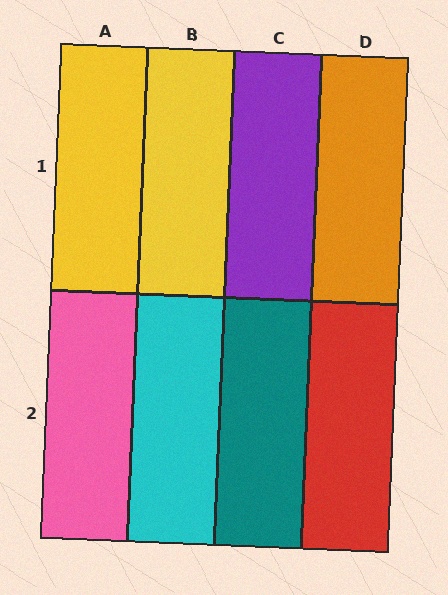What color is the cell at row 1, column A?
Yellow.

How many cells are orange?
1 cell is orange.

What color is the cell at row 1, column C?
Purple.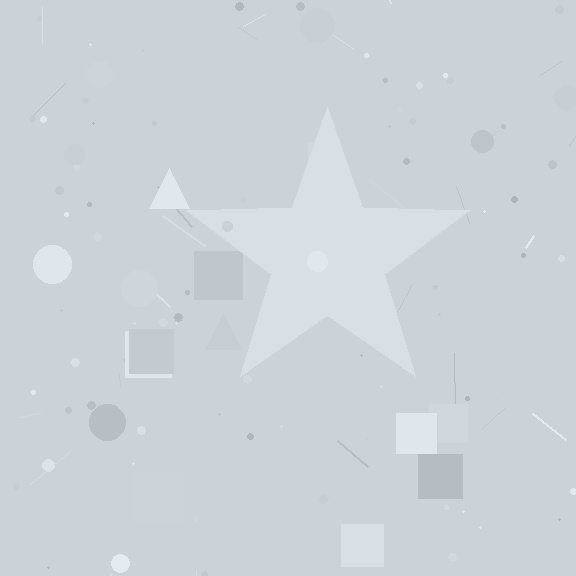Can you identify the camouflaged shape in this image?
The camouflaged shape is a star.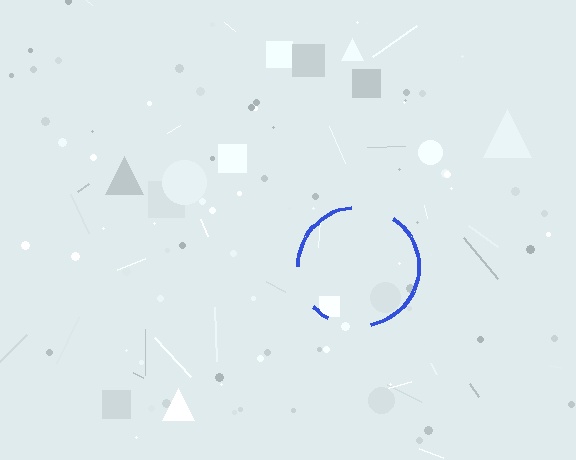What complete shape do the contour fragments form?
The contour fragments form a circle.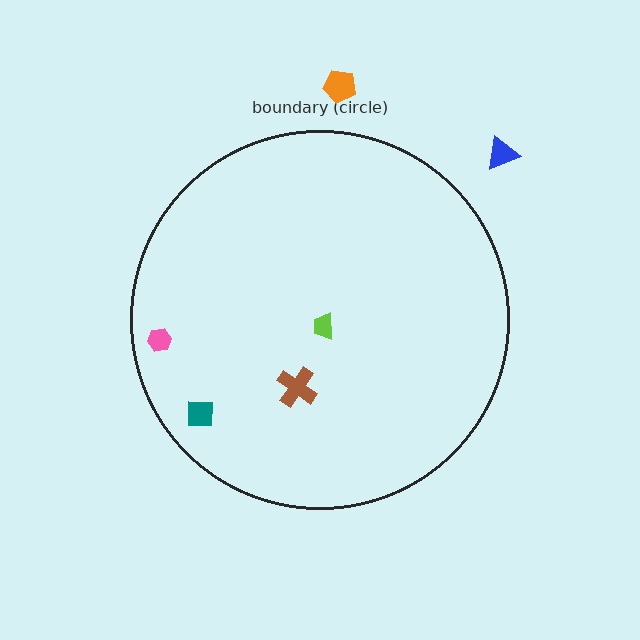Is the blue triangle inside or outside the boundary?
Outside.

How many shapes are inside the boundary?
4 inside, 2 outside.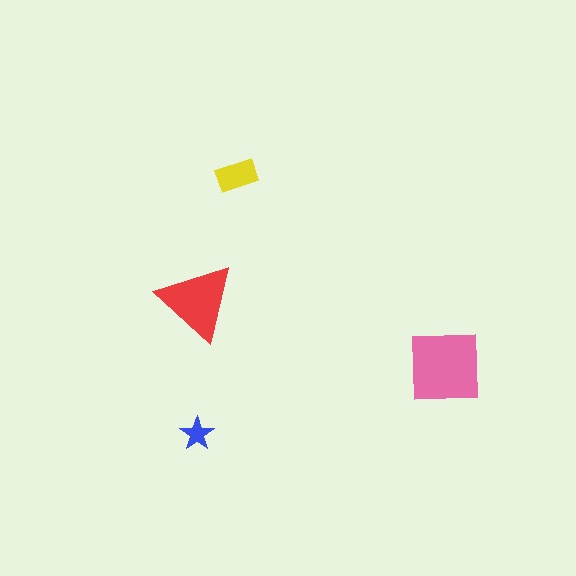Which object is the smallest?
The blue star.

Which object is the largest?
The pink square.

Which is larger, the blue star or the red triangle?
The red triangle.